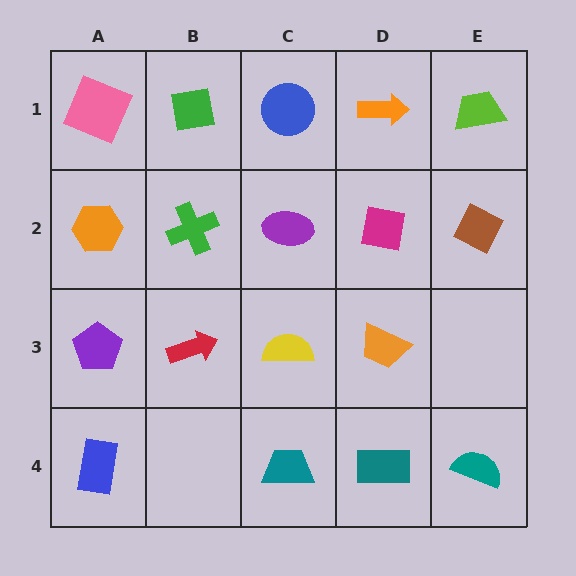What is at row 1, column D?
An orange arrow.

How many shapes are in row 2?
5 shapes.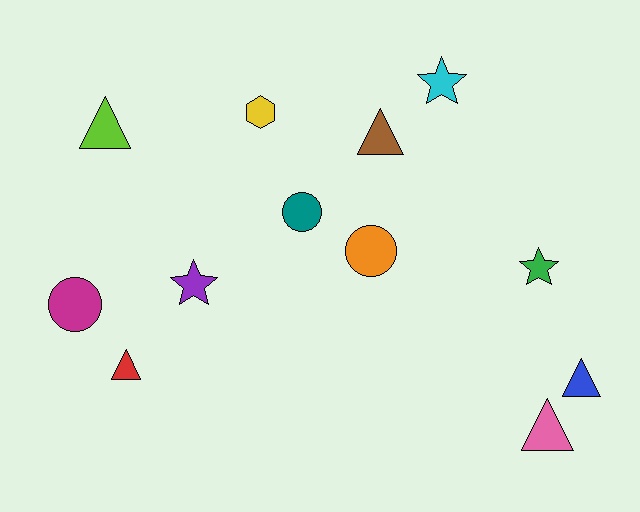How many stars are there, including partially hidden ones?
There are 3 stars.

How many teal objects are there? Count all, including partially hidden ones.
There is 1 teal object.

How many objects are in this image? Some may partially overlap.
There are 12 objects.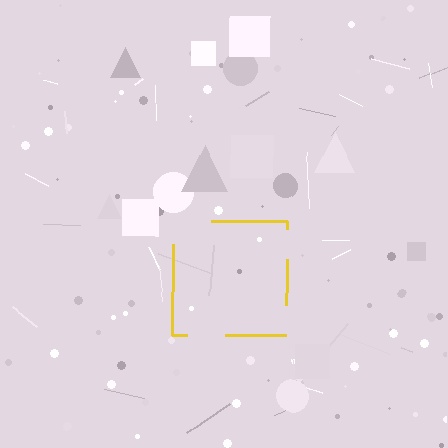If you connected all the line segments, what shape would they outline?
They would outline a square.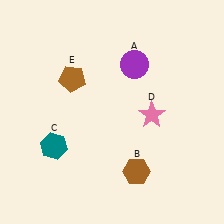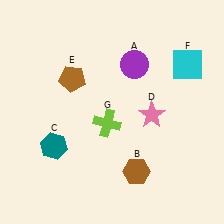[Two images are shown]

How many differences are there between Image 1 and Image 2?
There are 2 differences between the two images.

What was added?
A cyan square (F), a lime cross (G) were added in Image 2.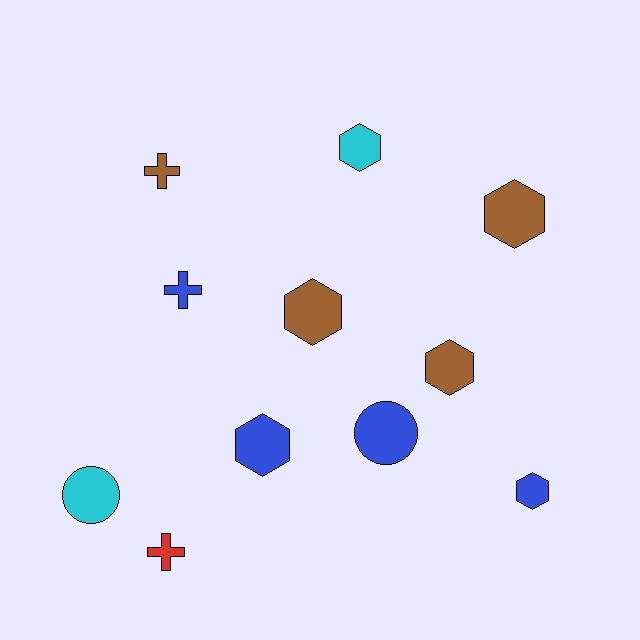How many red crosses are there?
There is 1 red cross.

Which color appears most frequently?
Brown, with 4 objects.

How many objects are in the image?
There are 11 objects.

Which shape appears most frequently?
Hexagon, with 6 objects.